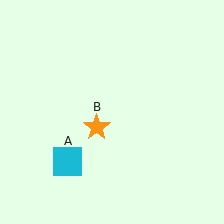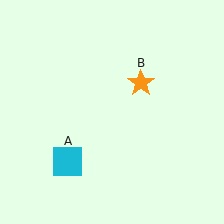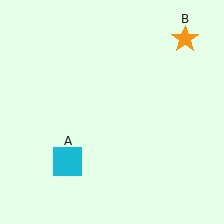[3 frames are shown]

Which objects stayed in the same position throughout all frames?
Cyan square (object A) remained stationary.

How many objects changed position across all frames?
1 object changed position: orange star (object B).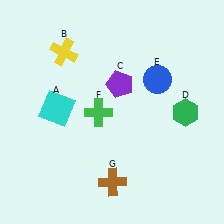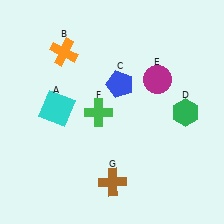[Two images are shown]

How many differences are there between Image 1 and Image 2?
There are 3 differences between the two images.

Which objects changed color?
B changed from yellow to orange. C changed from purple to blue. E changed from blue to magenta.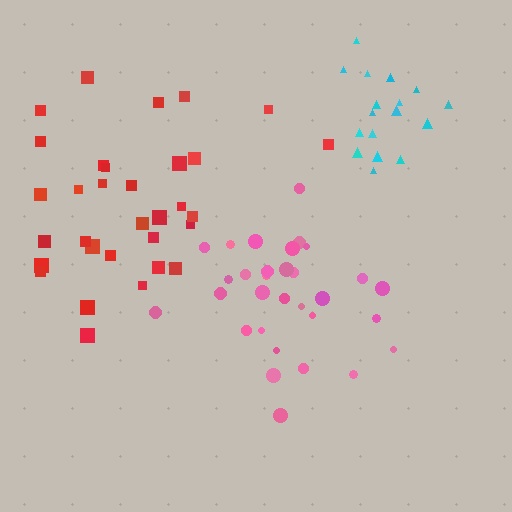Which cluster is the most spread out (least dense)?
Red.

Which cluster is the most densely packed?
Cyan.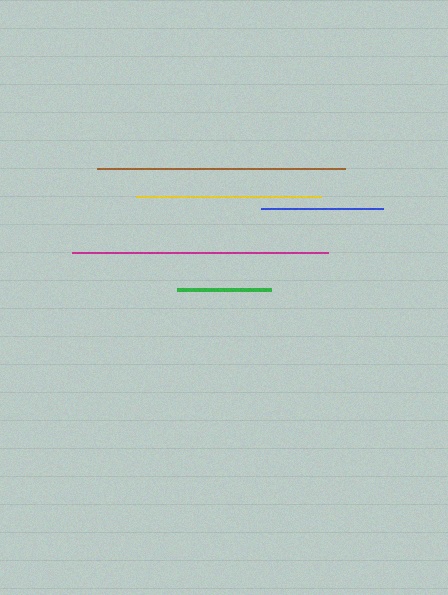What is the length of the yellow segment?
The yellow segment is approximately 186 pixels long.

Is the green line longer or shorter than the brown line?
The brown line is longer than the green line.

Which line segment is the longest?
The magenta line is the longest at approximately 257 pixels.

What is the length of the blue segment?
The blue segment is approximately 122 pixels long.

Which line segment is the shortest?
The green line is the shortest at approximately 95 pixels.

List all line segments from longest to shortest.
From longest to shortest: magenta, brown, yellow, blue, green.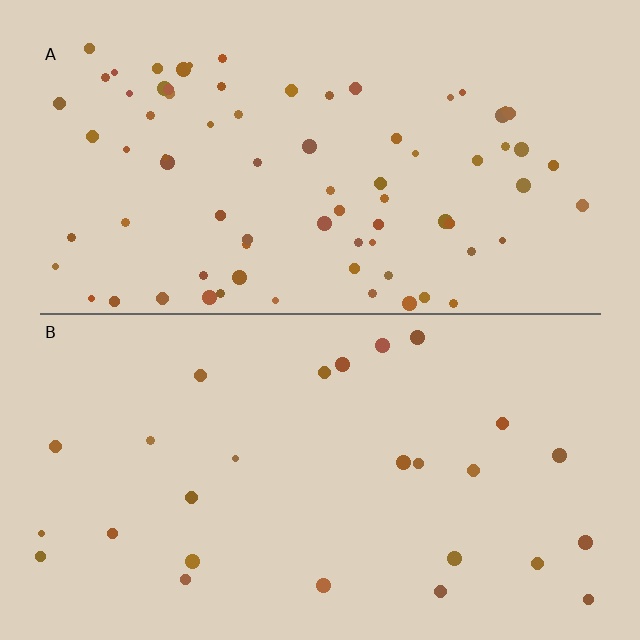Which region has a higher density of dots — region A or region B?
A (the top).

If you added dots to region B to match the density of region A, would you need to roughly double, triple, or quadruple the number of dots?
Approximately triple.